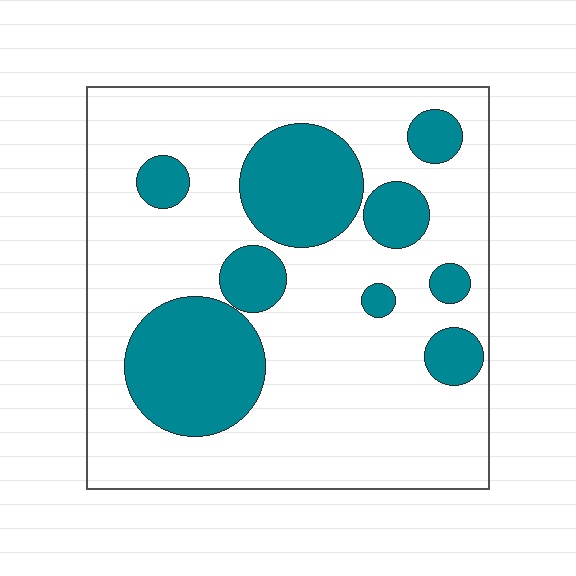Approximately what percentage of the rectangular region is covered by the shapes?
Approximately 30%.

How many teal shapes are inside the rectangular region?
9.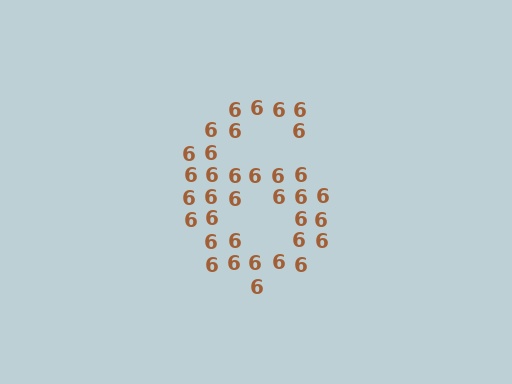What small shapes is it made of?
It is made of small digit 6's.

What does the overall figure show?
The overall figure shows the digit 6.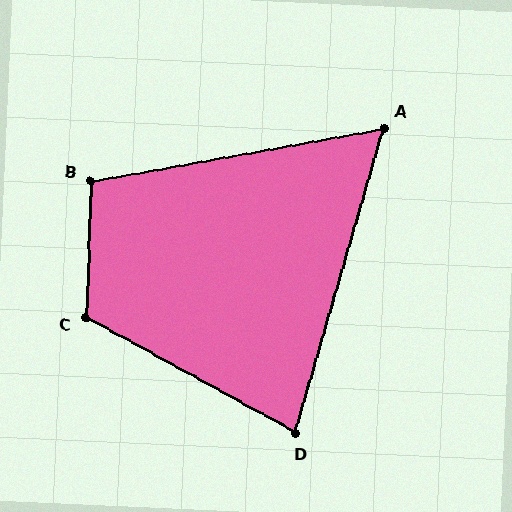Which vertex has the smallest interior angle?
A, at approximately 63 degrees.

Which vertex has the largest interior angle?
C, at approximately 117 degrees.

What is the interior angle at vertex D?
Approximately 78 degrees (acute).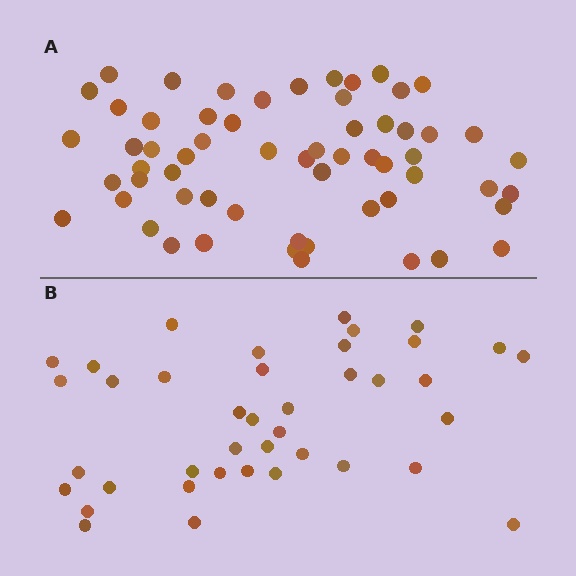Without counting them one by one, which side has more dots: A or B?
Region A (the top region) has more dots.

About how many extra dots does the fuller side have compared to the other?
Region A has approximately 20 more dots than region B.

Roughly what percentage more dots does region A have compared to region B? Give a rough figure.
About 50% more.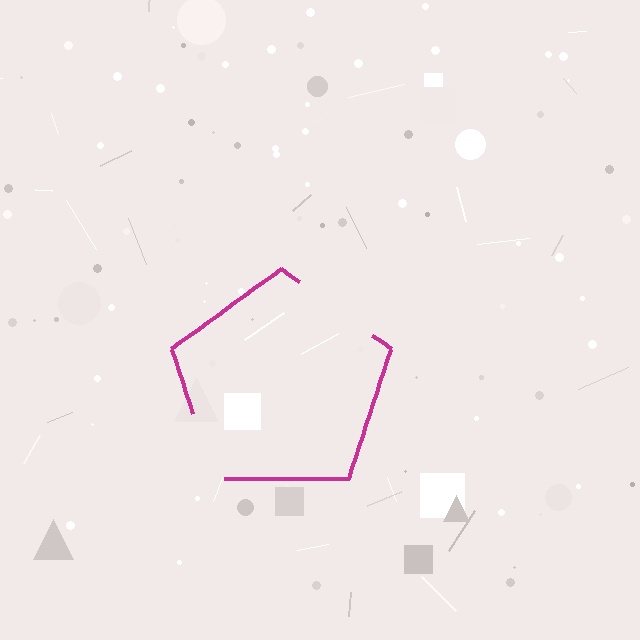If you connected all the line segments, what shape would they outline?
They would outline a pentagon.